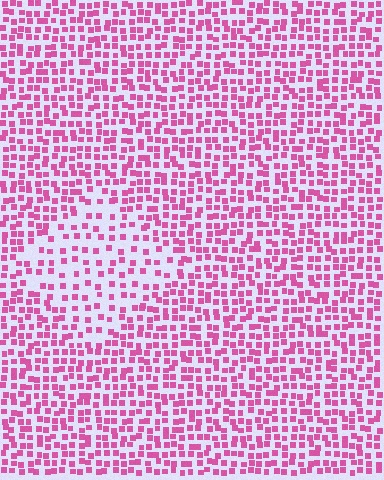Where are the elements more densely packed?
The elements are more densely packed outside the diamond boundary.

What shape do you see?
I see a diamond.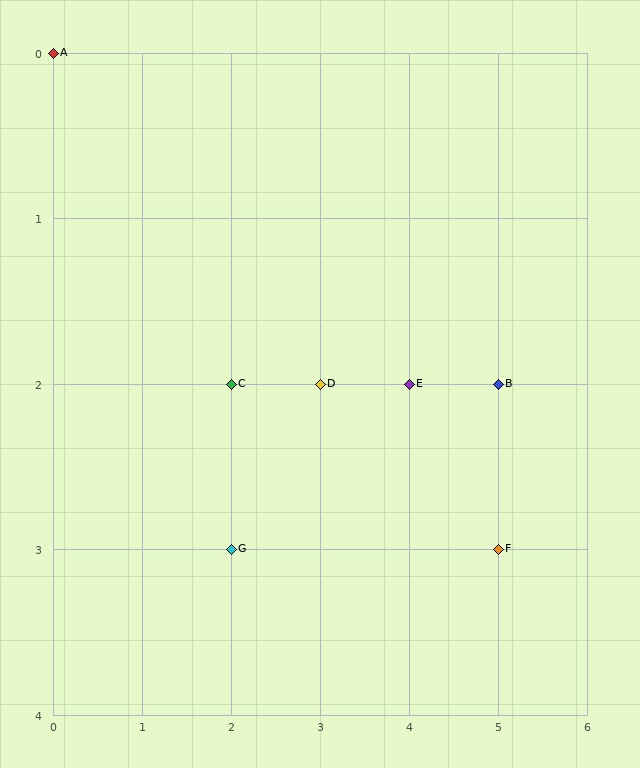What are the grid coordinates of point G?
Point G is at grid coordinates (2, 3).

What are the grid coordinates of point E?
Point E is at grid coordinates (4, 2).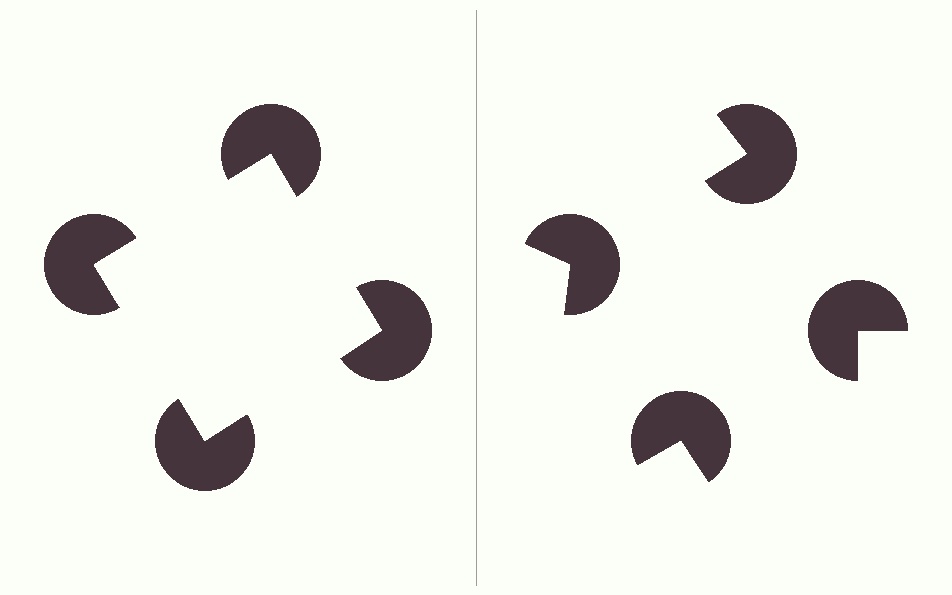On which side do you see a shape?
An illusory square appears on the left side. On the right side the wedge cuts are rotated, so no coherent shape forms.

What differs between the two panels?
The pac-man discs are positioned identically on both sides; only the wedge orientations differ. On the left they align to a square; on the right they are misaligned.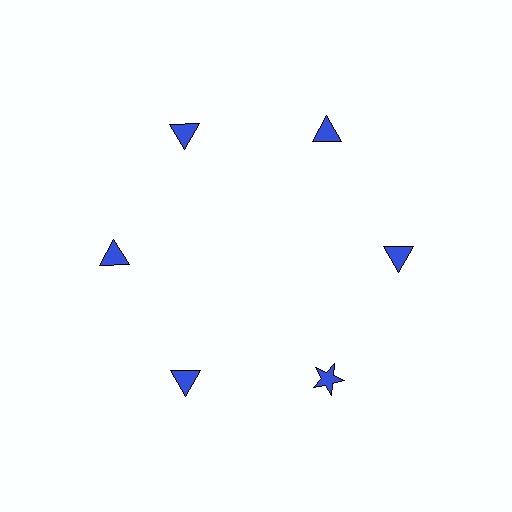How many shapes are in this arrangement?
There are 6 shapes arranged in a ring pattern.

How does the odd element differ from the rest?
It has a different shape: star instead of triangle.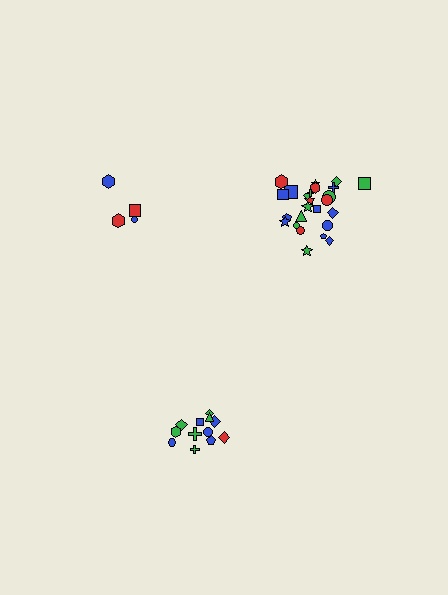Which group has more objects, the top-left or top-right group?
The top-right group.